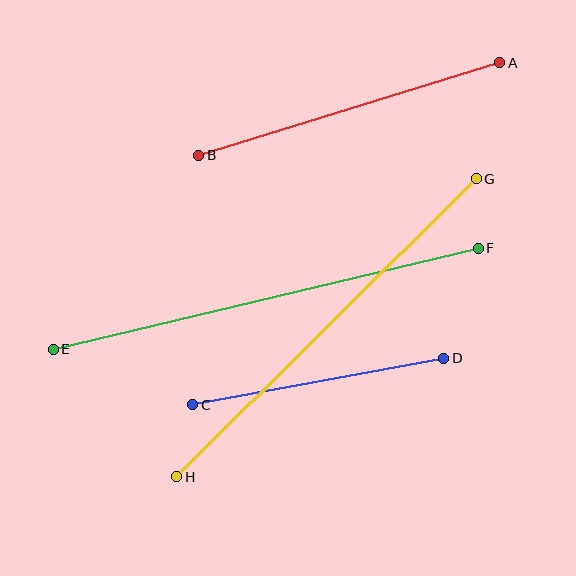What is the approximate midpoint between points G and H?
The midpoint is at approximately (327, 328) pixels.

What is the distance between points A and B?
The distance is approximately 315 pixels.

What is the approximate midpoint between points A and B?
The midpoint is at approximately (349, 109) pixels.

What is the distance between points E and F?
The distance is approximately 437 pixels.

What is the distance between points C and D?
The distance is approximately 256 pixels.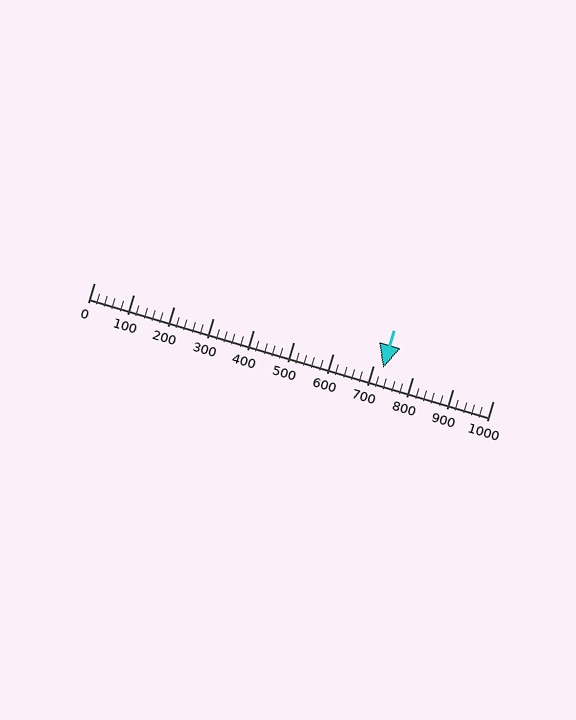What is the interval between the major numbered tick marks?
The major tick marks are spaced 100 units apart.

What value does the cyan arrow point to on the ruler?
The cyan arrow points to approximately 724.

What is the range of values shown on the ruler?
The ruler shows values from 0 to 1000.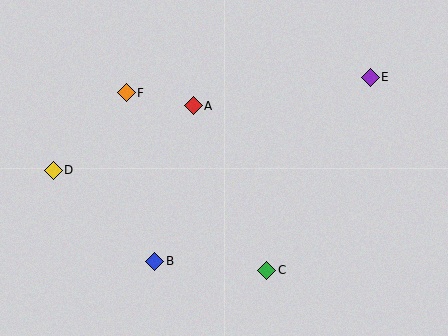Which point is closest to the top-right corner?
Point E is closest to the top-right corner.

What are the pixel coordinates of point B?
Point B is at (155, 261).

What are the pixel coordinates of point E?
Point E is at (370, 77).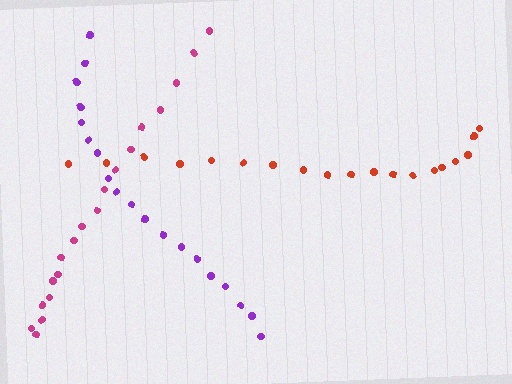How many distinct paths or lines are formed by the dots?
There are 3 distinct paths.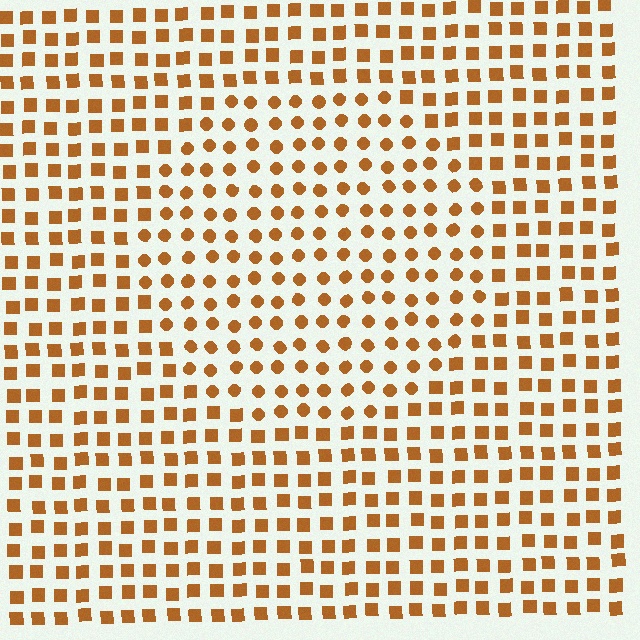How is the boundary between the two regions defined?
The boundary is defined by a change in element shape: circles inside vs. squares outside. All elements share the same color and spacing.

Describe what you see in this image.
The image is filled with small brown elements arranged in a uniform grid. A circle-shaped region contains circles, while the surrounding area contains squares. The boundary is defined purely by the change in element shape.